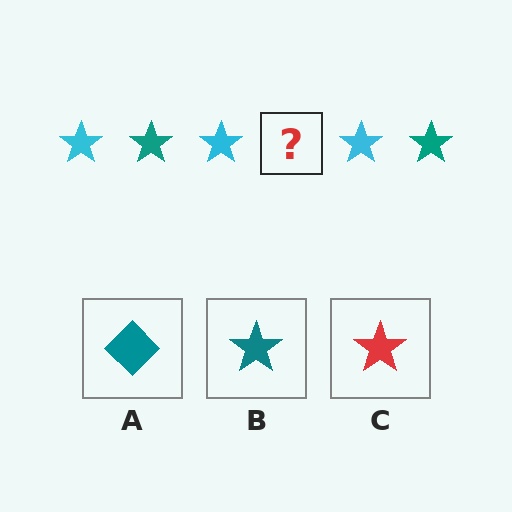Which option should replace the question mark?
Option B.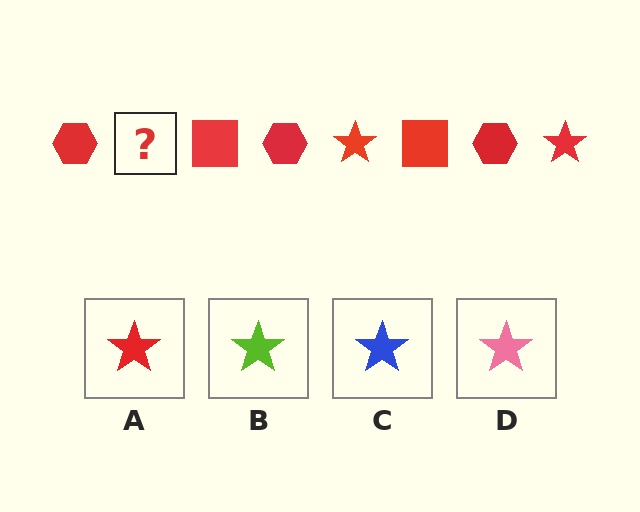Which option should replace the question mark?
Option A.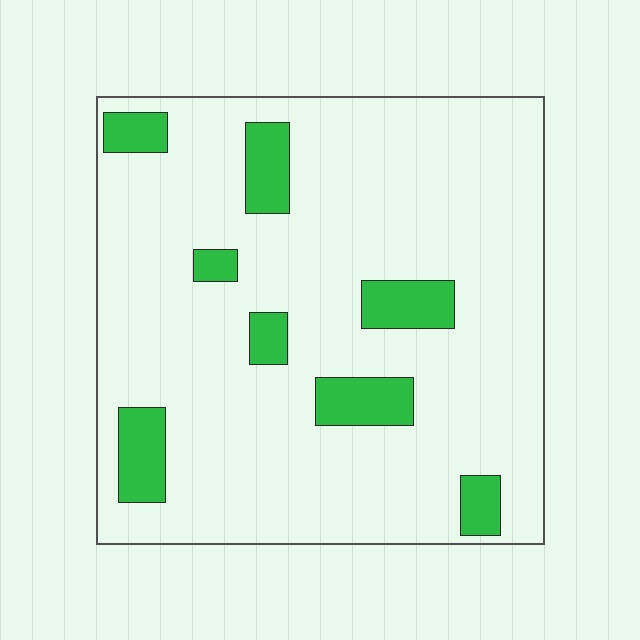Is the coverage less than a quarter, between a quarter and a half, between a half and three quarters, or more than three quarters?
Less than a quarter.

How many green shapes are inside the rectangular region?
8.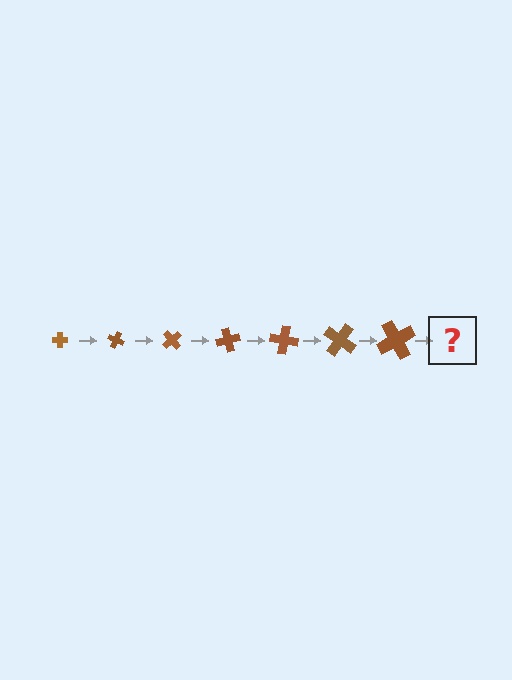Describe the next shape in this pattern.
It should be a cross, larger than the previous one and rotated 175 degrees from the start.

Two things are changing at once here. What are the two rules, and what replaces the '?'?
The two rules are that the cross grows larger each step and it rotates 25 degrees each step. The '?' should be a cross, larger than the previous one and rotated 175 degrees from the start.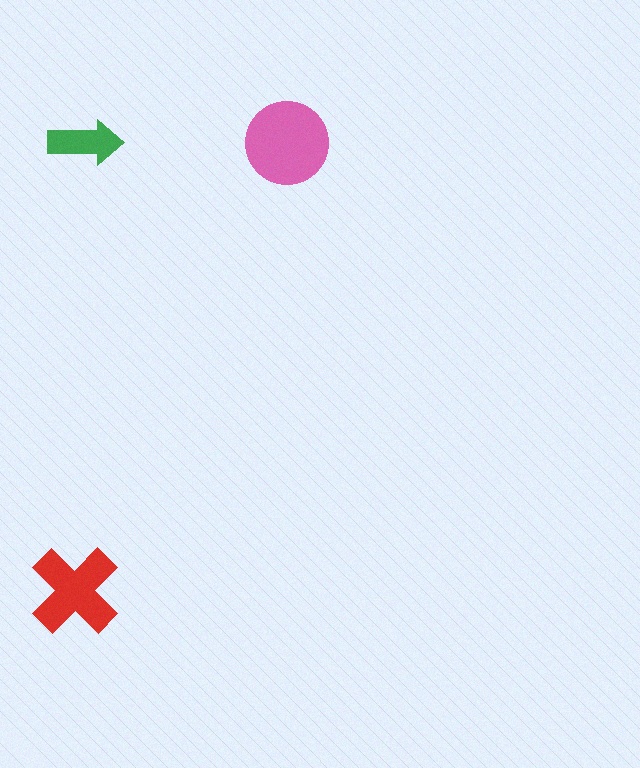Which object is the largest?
The pink circle.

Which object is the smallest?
The green arrow.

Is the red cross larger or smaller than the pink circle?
Smaller.